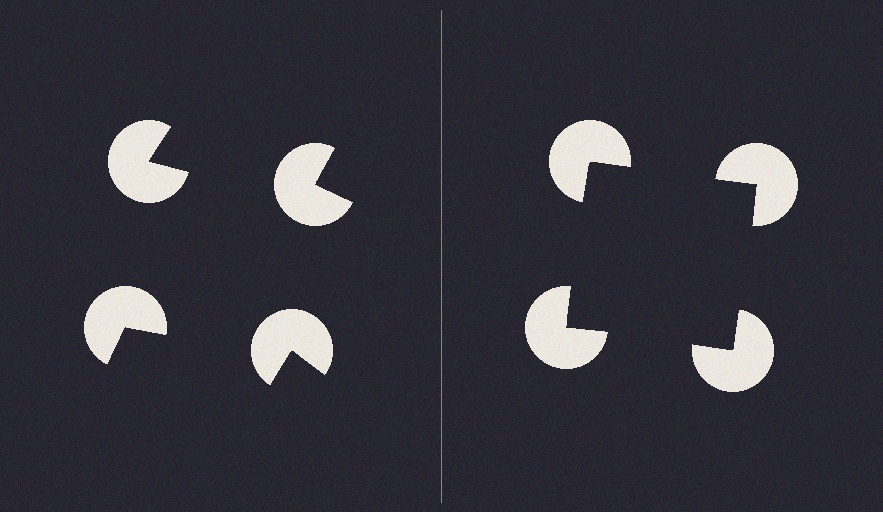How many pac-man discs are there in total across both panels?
8 — 4 on each side.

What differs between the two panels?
The pac-man discs are positioned identically on both sides; only the wedge orientations differ. On the right they align to a square; on the left they are misaligned.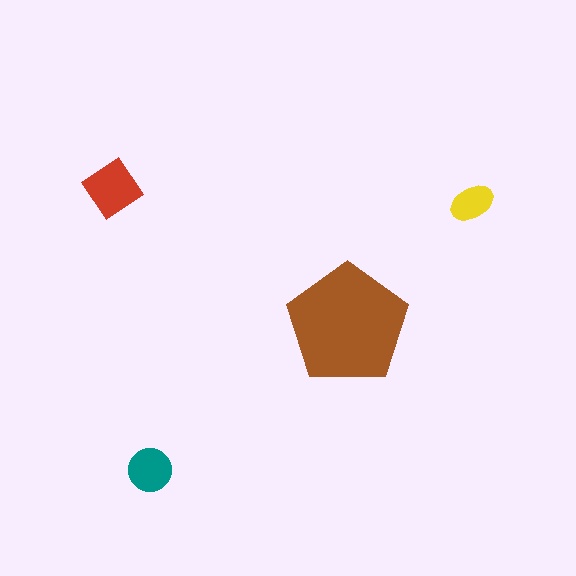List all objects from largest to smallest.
The brown pentagon, the red diamond, the teal circle, the yellow ellipse.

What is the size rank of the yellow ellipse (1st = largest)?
4th.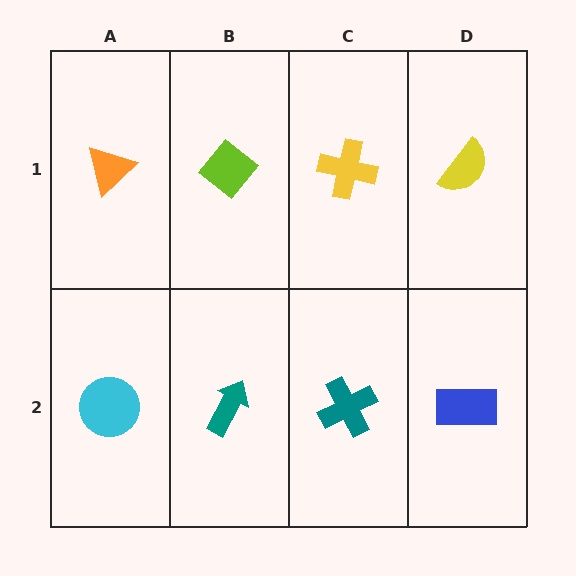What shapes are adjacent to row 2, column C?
A yellow cross (row 1, column C), a teal arrow (row 2, column B), a blue rectangle (row 2, column D).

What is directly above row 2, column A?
An orange triangle.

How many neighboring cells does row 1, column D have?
2.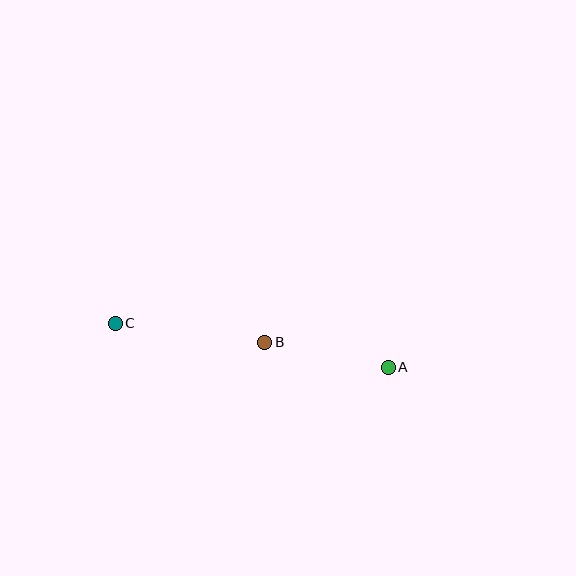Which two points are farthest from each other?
Points A and C are farthest from each other.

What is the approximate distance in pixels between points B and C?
The distance between B and C is approximately 151 pixels.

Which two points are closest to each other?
Points A and B are closest to each other.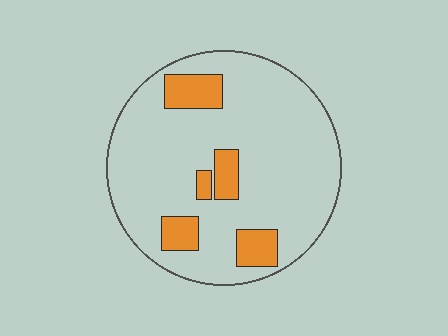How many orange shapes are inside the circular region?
5.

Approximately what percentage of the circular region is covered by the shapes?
Approximately 15%.